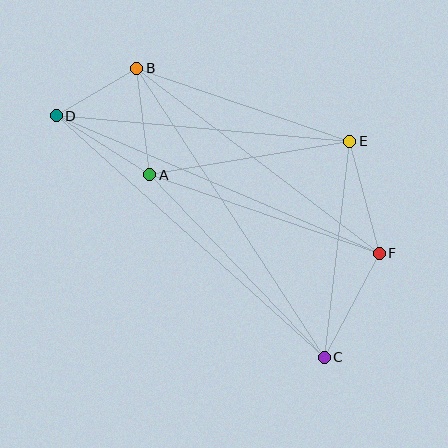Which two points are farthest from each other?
Points C and D are farthest from each other.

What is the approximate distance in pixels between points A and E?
The distance between A and E is approximately 203 pixels.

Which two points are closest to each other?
Points B and D are closest to each other.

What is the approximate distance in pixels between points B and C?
The distance between B and C is approximately 345 pixels.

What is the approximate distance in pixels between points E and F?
The distance between E and F is approximately 116 pixels.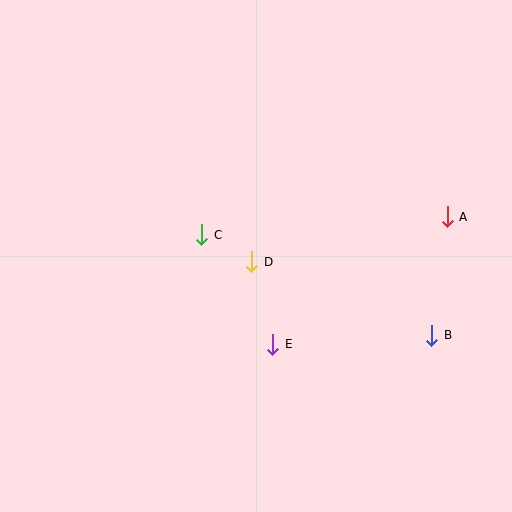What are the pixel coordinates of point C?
Point C is at (202, 235).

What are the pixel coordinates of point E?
Point E is at (273, 344).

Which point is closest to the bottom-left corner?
Point E is closest to the bottom-left corner.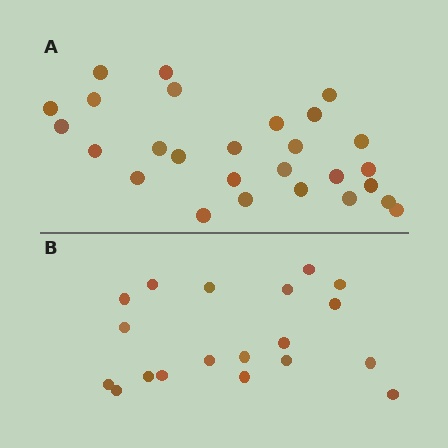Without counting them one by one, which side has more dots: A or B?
Region A (the top region) has more dots.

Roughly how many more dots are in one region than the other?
Region A has roughly 8 or so more dots than region B.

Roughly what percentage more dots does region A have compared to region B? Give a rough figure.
About 40% more.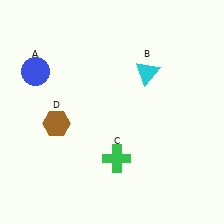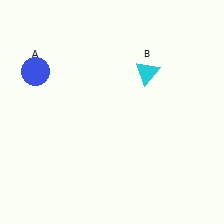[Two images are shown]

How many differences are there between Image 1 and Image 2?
There are 2 differences between the two images.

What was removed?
The brown hexagon (D), the green cross (C) were removed in Image 2.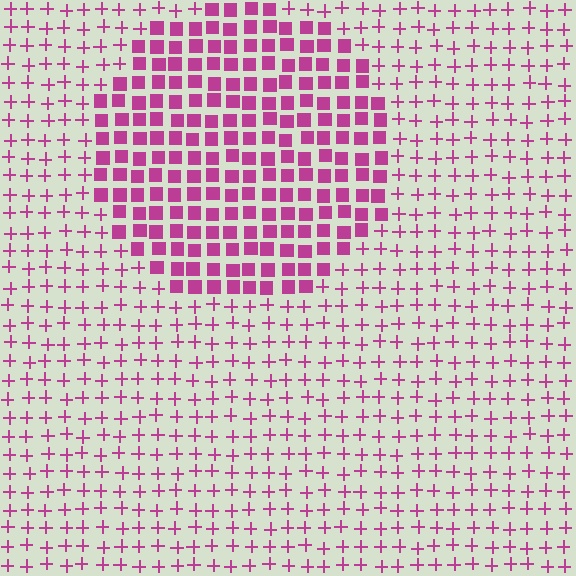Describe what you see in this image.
The image is filled with small magenta elements arranged in a uniform grid. A circle-shaped region contains squares, while the surrounding area contains plus signs. The boundary is defined purely by the change in element shape.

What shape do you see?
I see a circle.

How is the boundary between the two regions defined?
The boundary is defined by a change in element shape: squares inside vs. plus signs outside. All elements share the same color and spacing.